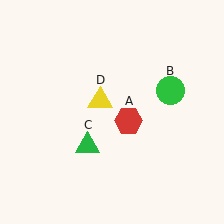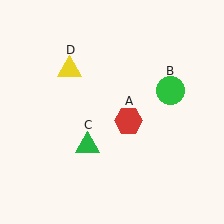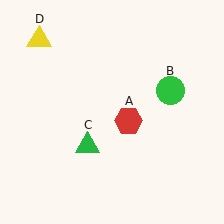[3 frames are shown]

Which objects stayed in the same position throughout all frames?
Red hexagon (object A) and green circle (object B) and green triangle (object C) remained stationary.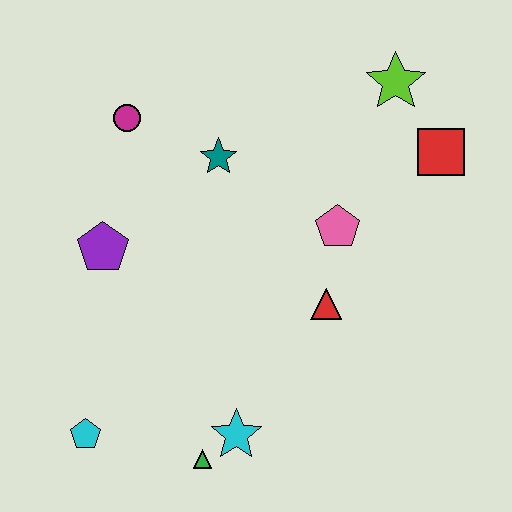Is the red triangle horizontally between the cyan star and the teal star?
No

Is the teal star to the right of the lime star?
No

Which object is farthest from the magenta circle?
The green triangle is farthest from the magenta circle.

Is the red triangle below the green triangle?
No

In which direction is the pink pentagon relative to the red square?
The pink pentagon is to the left of the red square.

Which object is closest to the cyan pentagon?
The green triangle is closest to the cyan pentagon.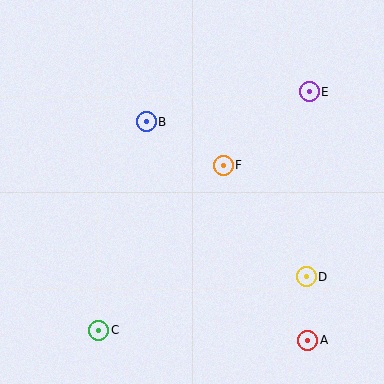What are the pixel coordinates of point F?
Point F is at (223, 165).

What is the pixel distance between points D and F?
The distance between D and F is 139 pixels.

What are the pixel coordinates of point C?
Point C is at (99, 330).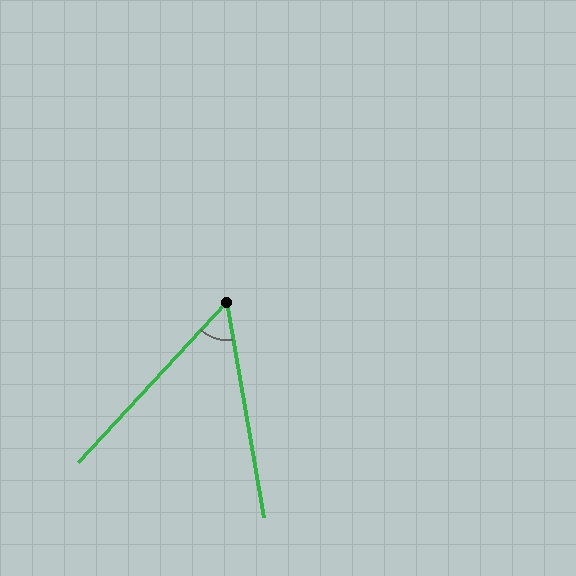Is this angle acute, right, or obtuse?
It is acute.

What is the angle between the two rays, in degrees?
Approximately 52 degrees.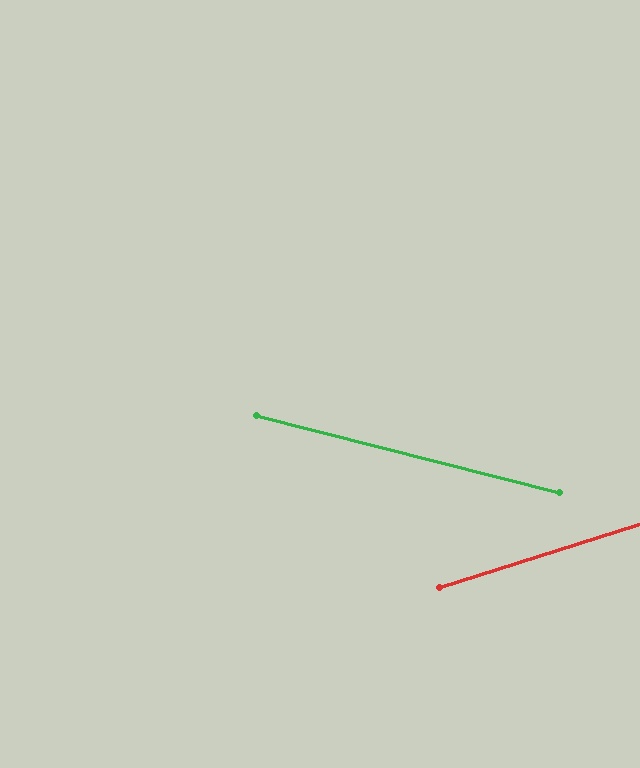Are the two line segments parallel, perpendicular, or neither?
Neither parallel nor perpendicular — they differ by about 32°.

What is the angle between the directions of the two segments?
Approximately 32 degrees.